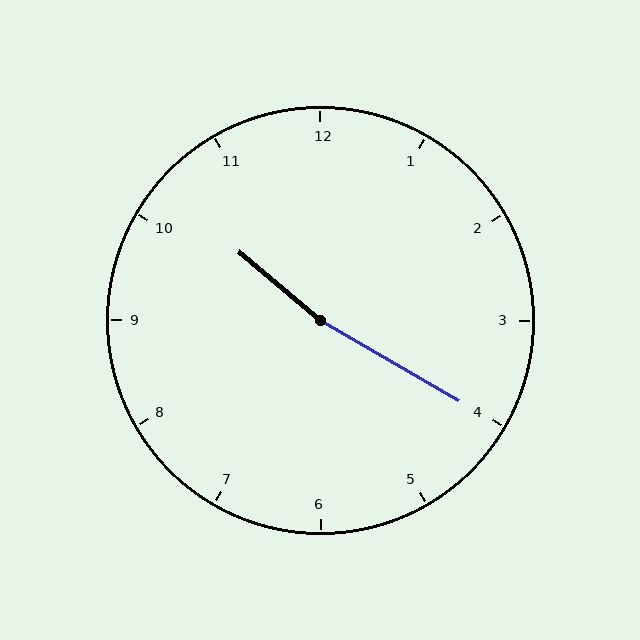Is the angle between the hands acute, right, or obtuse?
It is obtuse.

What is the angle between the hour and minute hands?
Approximately 170 degrees.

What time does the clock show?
10:20.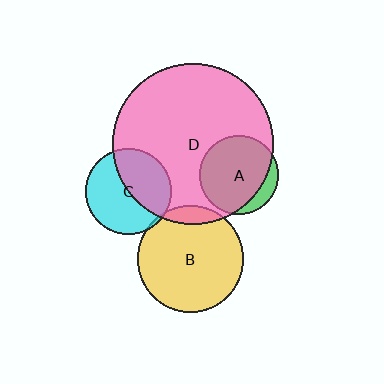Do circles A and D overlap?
Yes.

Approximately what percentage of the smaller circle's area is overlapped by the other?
Approximately 85%.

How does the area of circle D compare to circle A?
Approximately 4.2 times.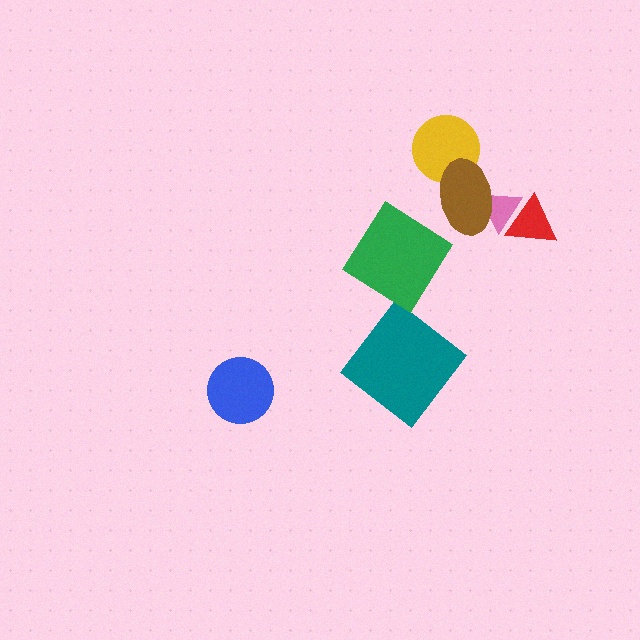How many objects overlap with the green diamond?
0 objects overlap with the green diamond.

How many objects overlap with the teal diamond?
0 objects overlap with the teal diamond.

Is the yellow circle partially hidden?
Yes, it is partially covered by another shape.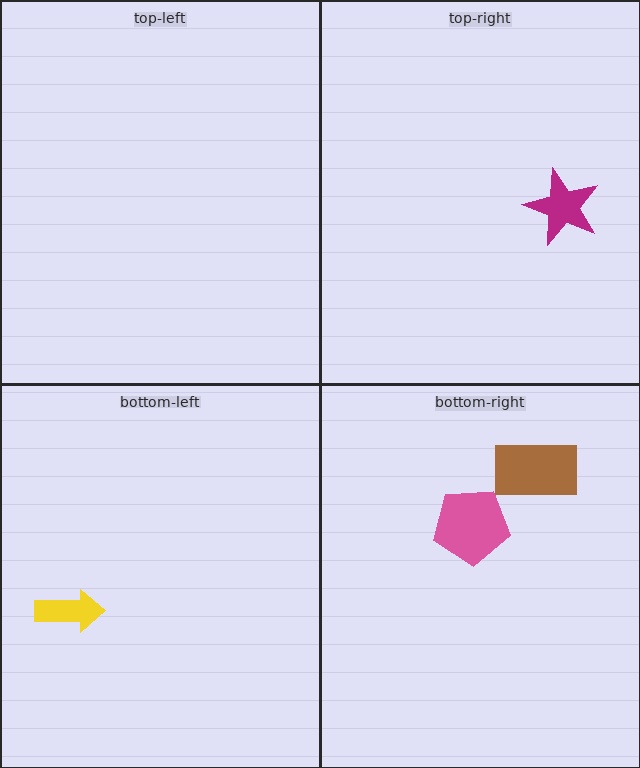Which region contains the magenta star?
The top-right region.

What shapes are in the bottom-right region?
The pink pentagon, the brown rectangle.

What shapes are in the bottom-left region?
The yellow arrow.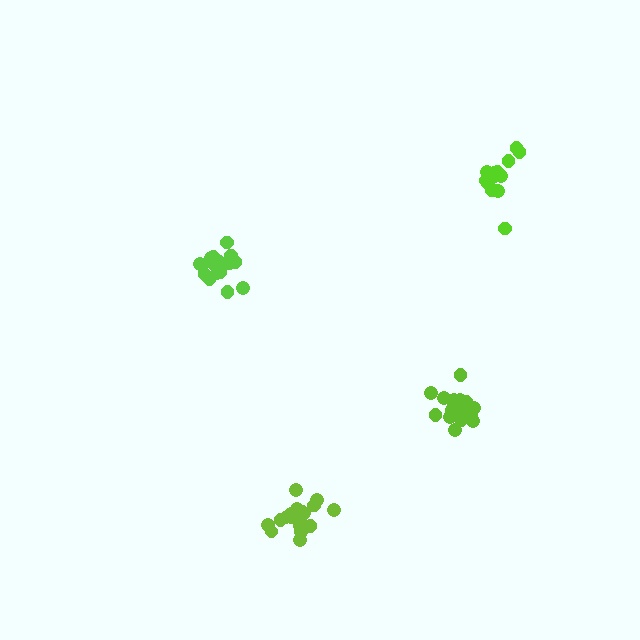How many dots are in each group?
Group 1: 19 dots, Group 2: 19 dots, Group 3: 16 dots, Group 4: 18 dots (72 total).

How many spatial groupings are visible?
There are 4 spatial groupings.